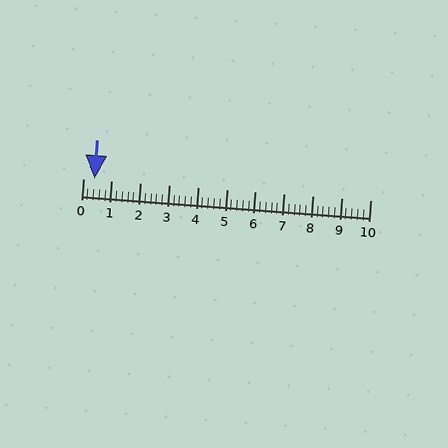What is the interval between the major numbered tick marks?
The major tick marks are spaced 1 units apart.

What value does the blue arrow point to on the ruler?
The blue arrow points to approximately 0.4.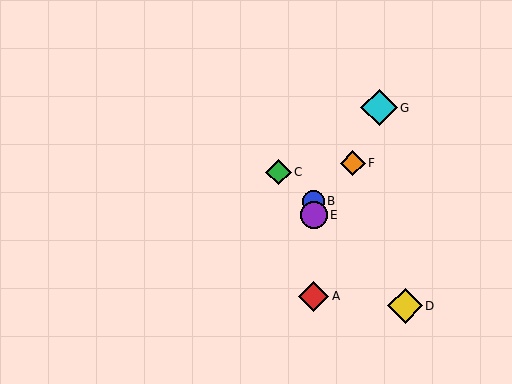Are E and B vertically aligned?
Yes, both are at x≈314.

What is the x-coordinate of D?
Object D is at x≈405.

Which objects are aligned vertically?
Objects A, B, E are aligned vertically.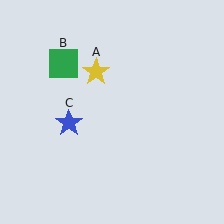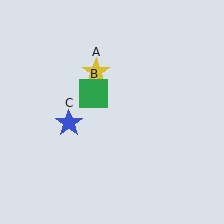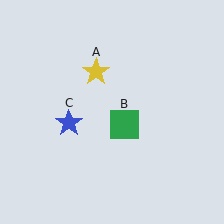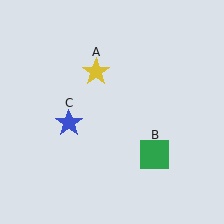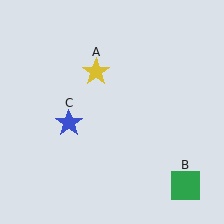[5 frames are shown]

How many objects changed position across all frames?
1 object changed position: green square (object B).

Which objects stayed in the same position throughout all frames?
Yellow star (object A) and blue star (object C) remained stationary.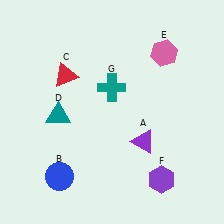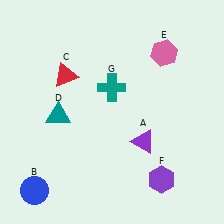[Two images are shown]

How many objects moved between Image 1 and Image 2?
1 object moved between the two images.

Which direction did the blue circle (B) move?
The blue circle (B) moved left.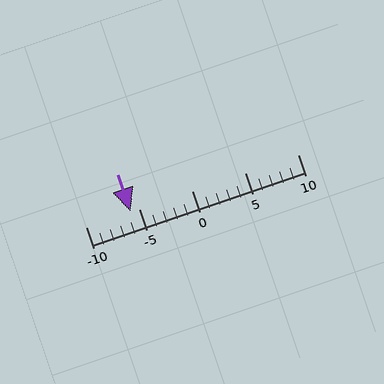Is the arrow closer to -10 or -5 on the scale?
The arrow is closer to -5.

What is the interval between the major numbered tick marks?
The major tick marks are spaced 5 units apart.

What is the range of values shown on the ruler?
The ruler shows values from -10 to 10.